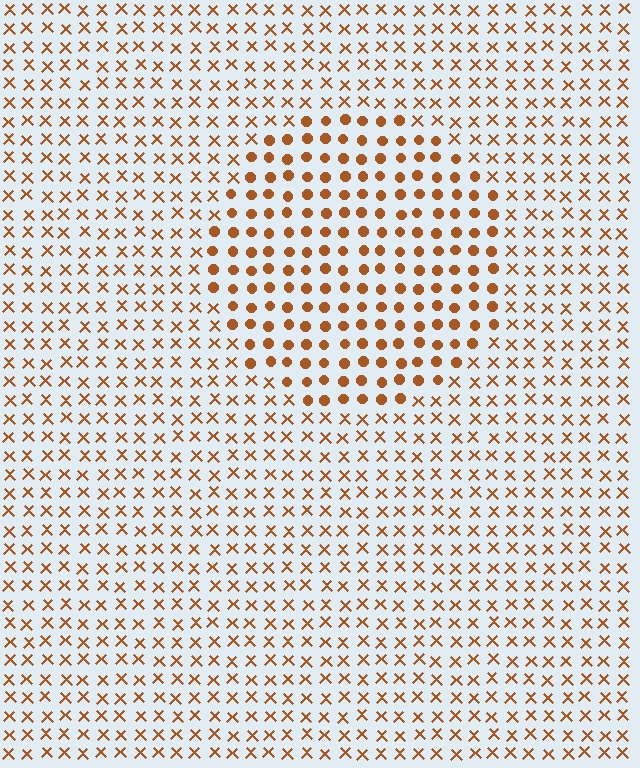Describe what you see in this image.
The image is filled with small brown elements arranged in a uniform grid. A circle-shaped region contains circles, while the surrounding area contains X marks. The boundary is defined purely by the change in element shape.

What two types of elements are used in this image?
The image uses circles inside the circle region and X marks outside it.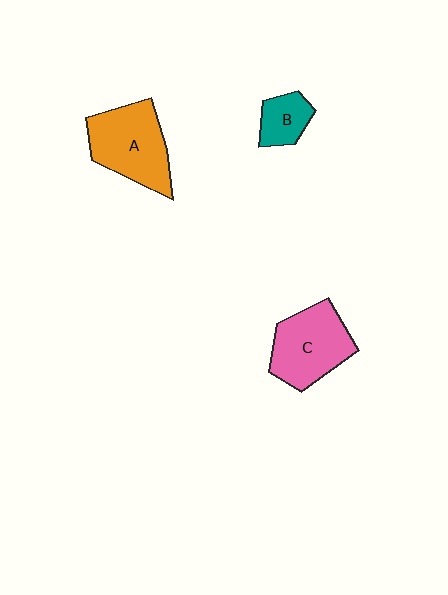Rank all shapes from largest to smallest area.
From largest to smallest: A (orange), C (pink), B (teal).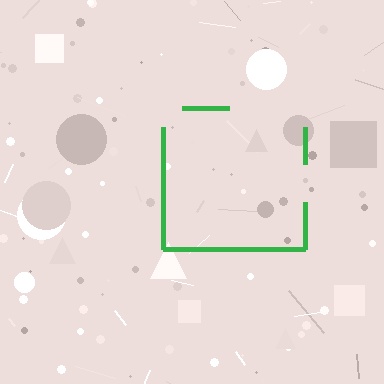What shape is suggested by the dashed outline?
The dashed outline suggests a square.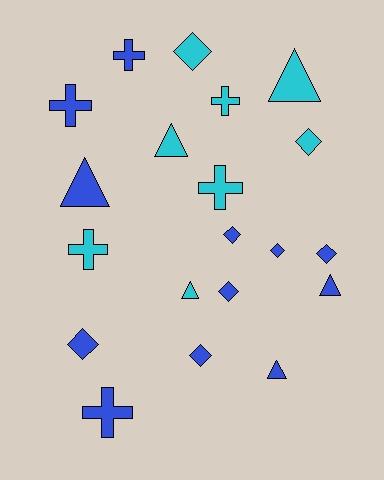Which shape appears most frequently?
Diamond, with 8 objects.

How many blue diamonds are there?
There are 6 blue diamonds.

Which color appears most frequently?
Blue, with 12 objects.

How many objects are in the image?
There are 20 objects.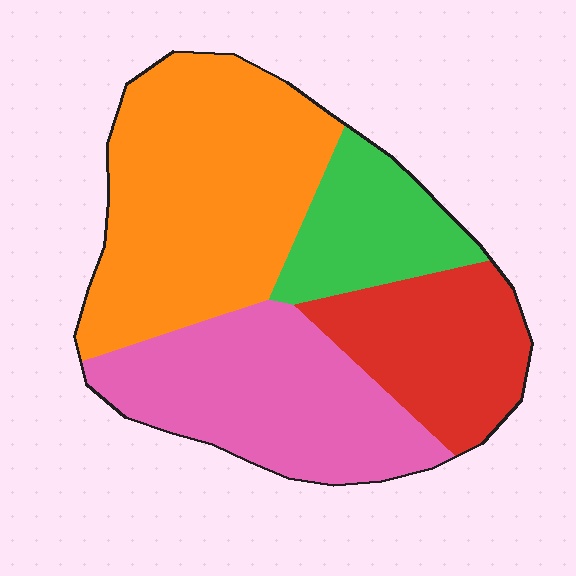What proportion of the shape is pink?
Pink takes up about one quarter (1/4) of the shape.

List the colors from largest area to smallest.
From largest to smallest: orange, pink, red, green.